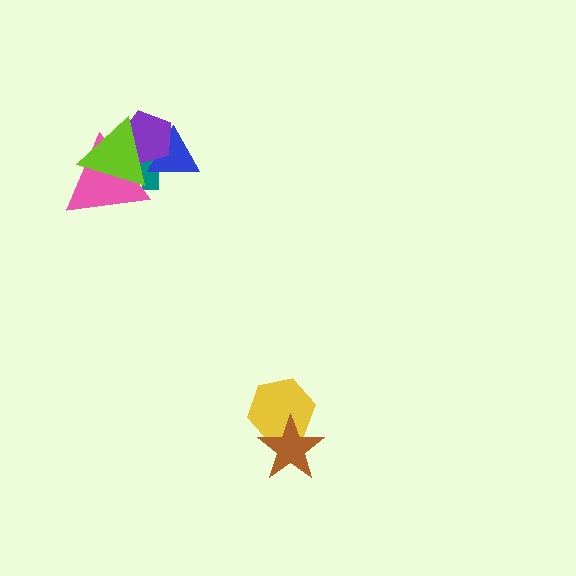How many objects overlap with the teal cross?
4 objects overlap with the teal cross.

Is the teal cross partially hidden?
Yes, it is partially covered by another shape.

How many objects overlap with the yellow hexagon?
1 object overlaps with the yellow hexagon.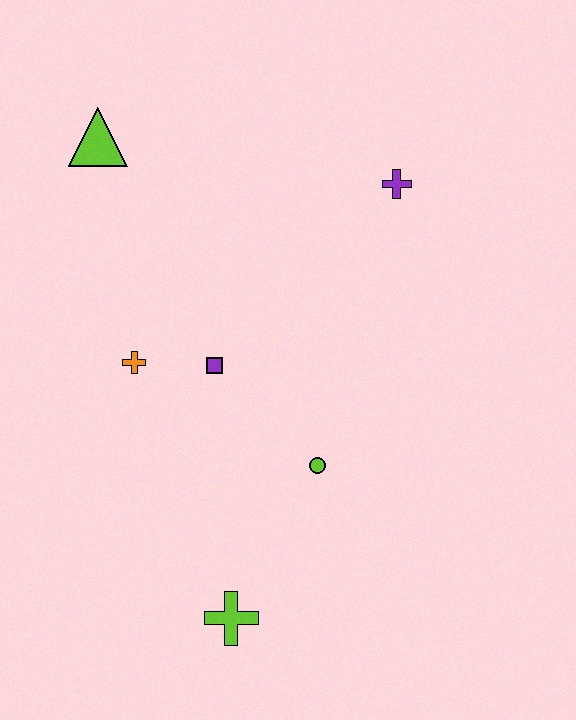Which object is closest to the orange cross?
The purple square is closest to the orange cross.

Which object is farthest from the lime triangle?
The lime cross is farthest from the lime triangle.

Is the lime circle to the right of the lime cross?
Yes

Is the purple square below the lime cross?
No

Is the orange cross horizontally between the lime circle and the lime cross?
No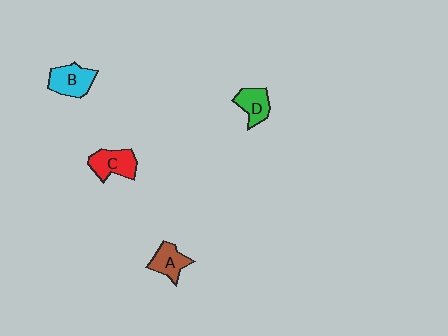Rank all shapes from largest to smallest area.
From largest to smallest: B (cyan), C (red), D (green), A (brown).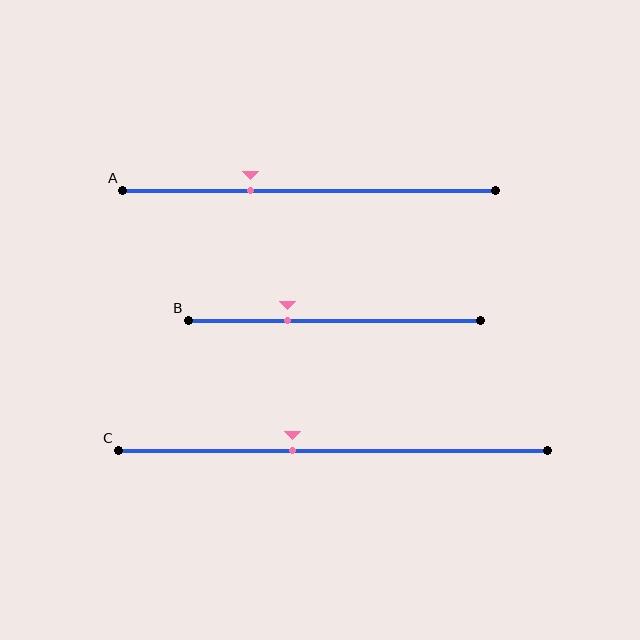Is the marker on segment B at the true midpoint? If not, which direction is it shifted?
No, the marker on segment B is shifted to the left by about 16% of the segment length.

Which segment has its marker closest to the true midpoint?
Segment C has its marker closest to the true midpoint.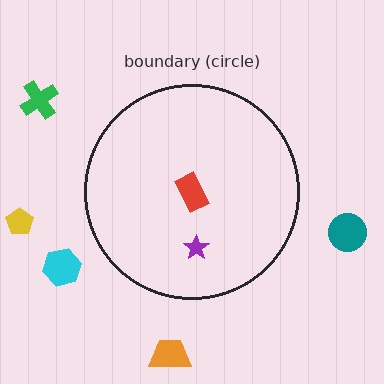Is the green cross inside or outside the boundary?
Outside.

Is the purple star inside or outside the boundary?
Inside.